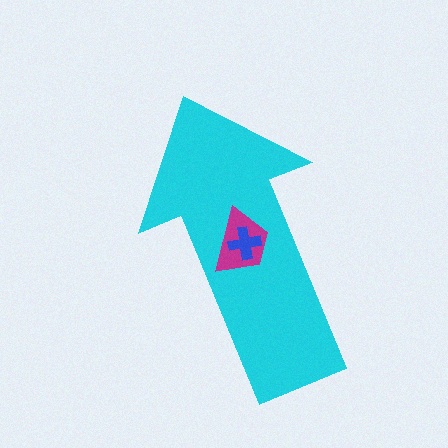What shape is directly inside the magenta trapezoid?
The blue cross.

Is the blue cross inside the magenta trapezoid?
Yes.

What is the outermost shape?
The cyan arrow.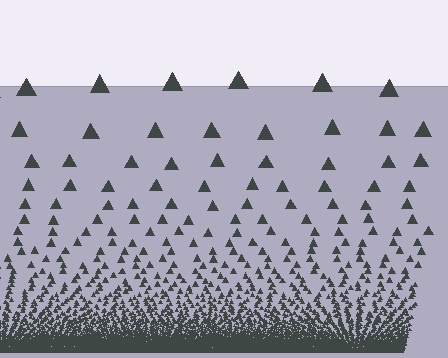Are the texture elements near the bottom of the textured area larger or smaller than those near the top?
Smaller. The gradient is inverted — elements near the bottom are smaller and denser.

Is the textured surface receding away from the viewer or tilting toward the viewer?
The surface appears to tilt toward the viewer. Texture elements get larger and sparser toward the top.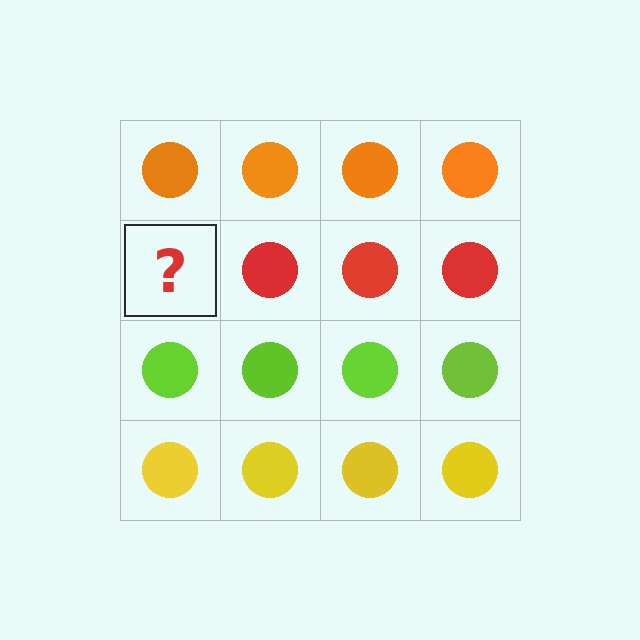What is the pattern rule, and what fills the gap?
The rule is that each row has a consistent color. The gap should be filled with a red circle.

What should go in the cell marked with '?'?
The missing cell should contain a red circle.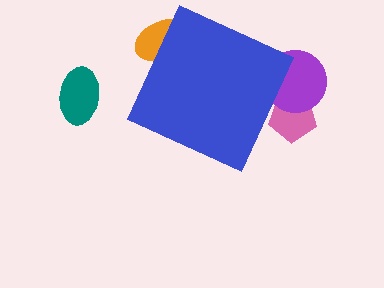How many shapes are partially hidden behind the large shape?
3 shapes are partially hidden.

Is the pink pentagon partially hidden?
Yes, the pink pentagon is partially hidden behind the blue diamond.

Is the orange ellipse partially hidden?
Yes, the orange ellipse is partially hidden behind the blue diamond.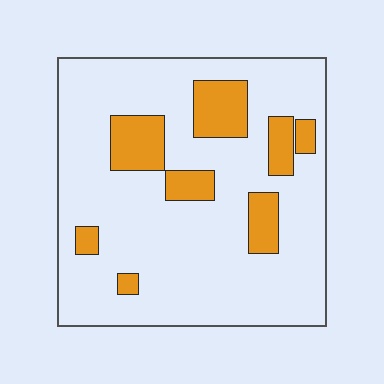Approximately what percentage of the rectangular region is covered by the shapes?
Approximately 20%.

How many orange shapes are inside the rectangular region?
8.